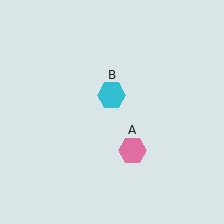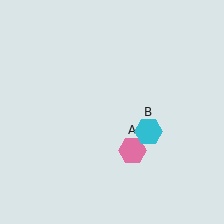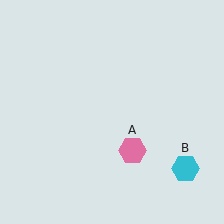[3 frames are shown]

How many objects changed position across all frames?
1 object changed position: cyan hexagon (object B).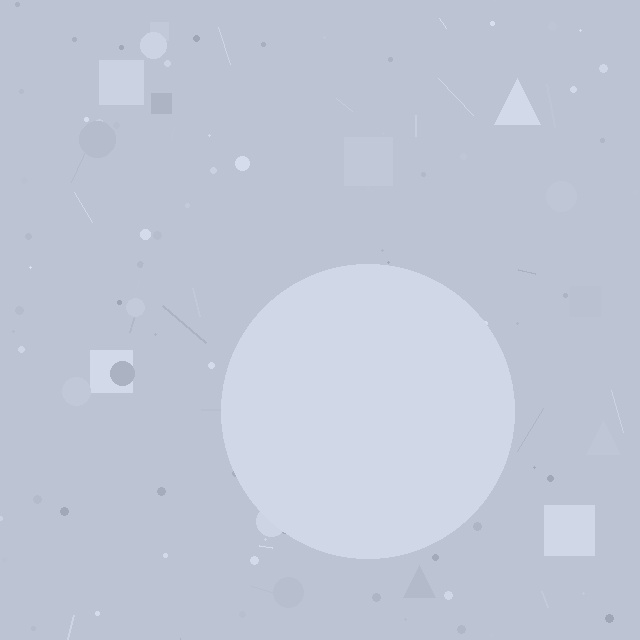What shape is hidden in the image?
A circle is hidden in the image.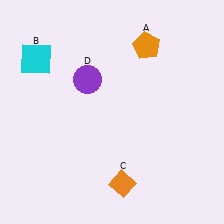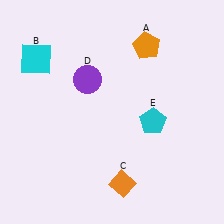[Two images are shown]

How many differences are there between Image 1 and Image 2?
There is 1 difference between the two images.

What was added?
A cyan pentagon (E) was added in Image 2.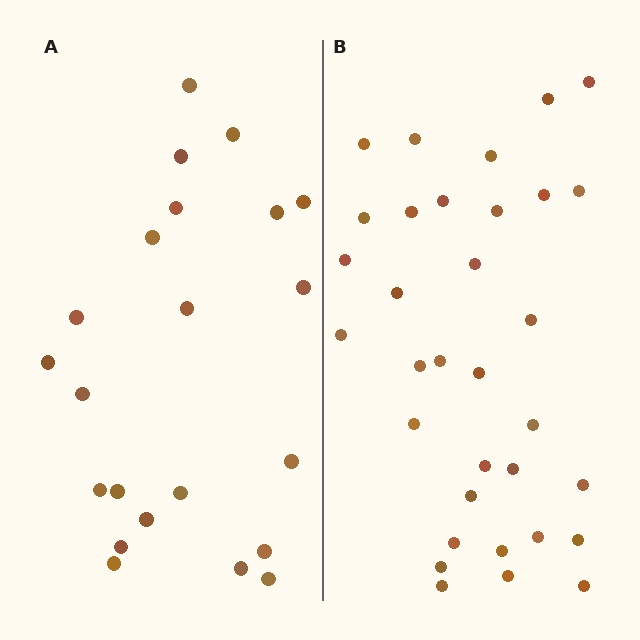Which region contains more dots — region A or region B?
Region B (the right region) has more dots.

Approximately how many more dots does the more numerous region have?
Region B has roughly 12 or so more dots than region A.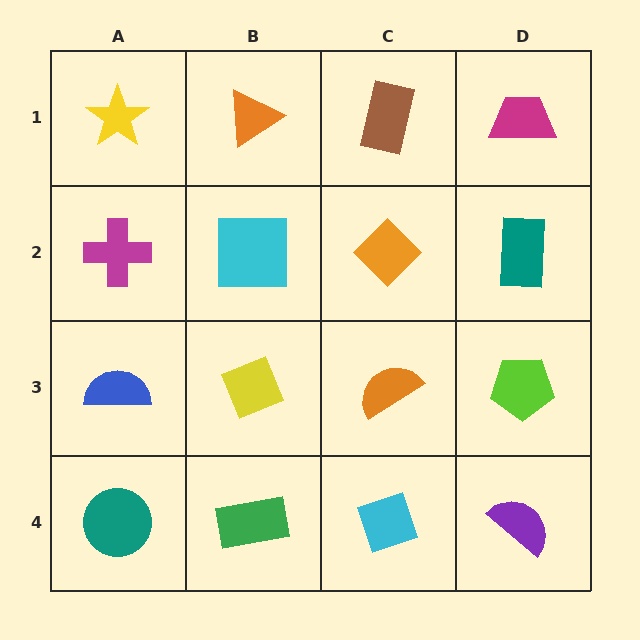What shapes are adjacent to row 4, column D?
A lime pentagon (row 3, column D), a cyan diamond (row 4, column C).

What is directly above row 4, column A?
A blue semicircle.